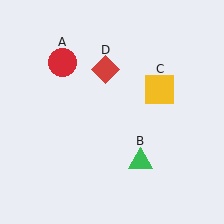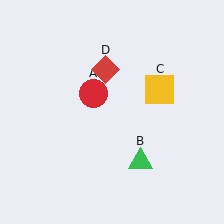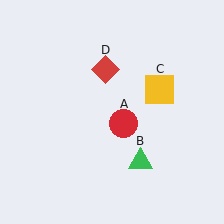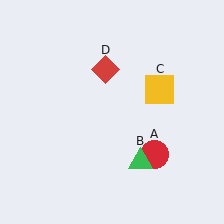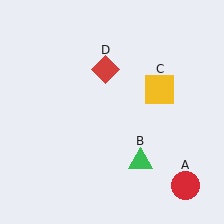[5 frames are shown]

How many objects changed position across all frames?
1 object changed position: red circle (object A).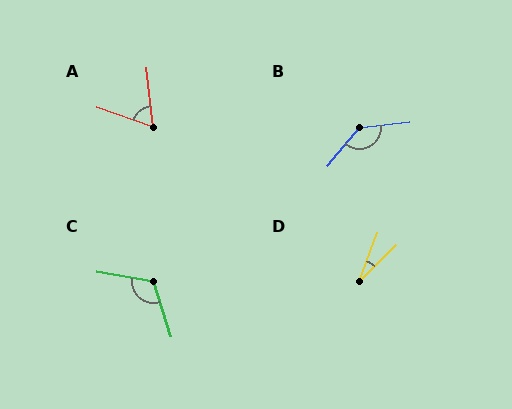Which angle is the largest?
B, at approximately 137 degrees.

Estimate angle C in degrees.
Approximately 118 degrees.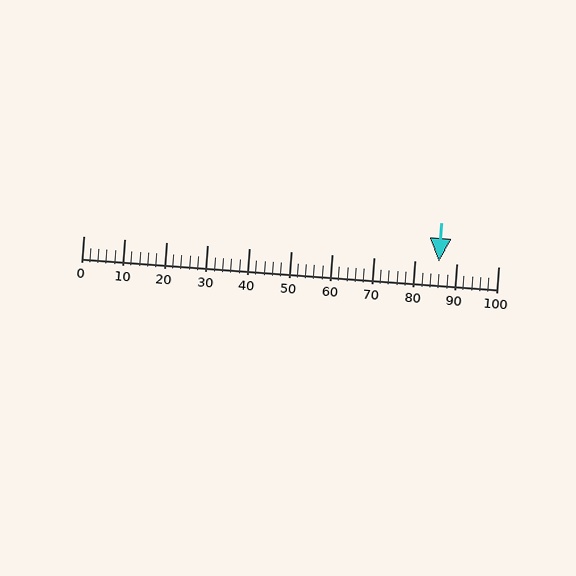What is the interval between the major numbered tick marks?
The major tick marks are spaced 10 units apart.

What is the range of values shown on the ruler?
The ruler shows values from 0 to 100.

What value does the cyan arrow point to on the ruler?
The cyan arrow points to approximately 86.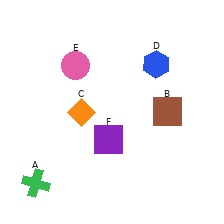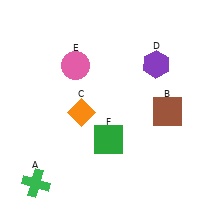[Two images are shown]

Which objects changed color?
D changed from blue to purple. F changed from purple to green.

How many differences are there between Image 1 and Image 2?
There are 2 differences between the two images.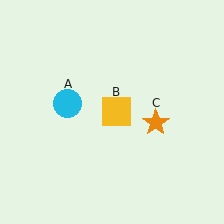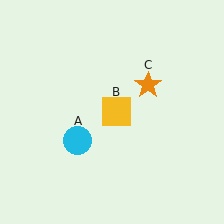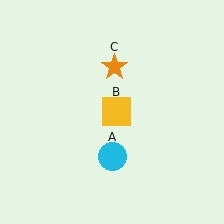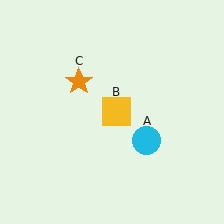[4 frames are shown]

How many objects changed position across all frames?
2 objects changed position: cyan circle (object A), orange star (object C).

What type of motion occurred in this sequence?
The cyan circle (object A), orange star (object C) rotated counterclockwise around the center of the scene.